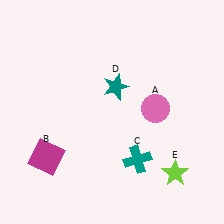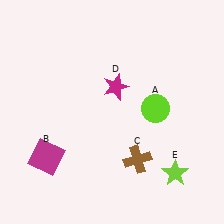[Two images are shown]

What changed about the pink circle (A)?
In Image 1, A is pink. In Image 2, it changed to lime.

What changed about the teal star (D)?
In Image 1, D is teal. In Image 2, it changed to magenta.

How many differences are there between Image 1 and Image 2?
There are 3 differences between the two images.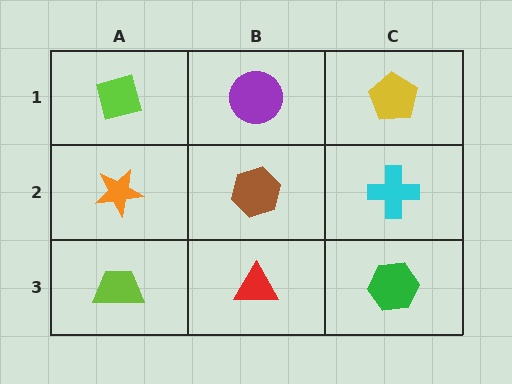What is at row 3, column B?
A red triangle.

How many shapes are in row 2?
3 shapes.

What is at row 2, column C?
A cyan cross.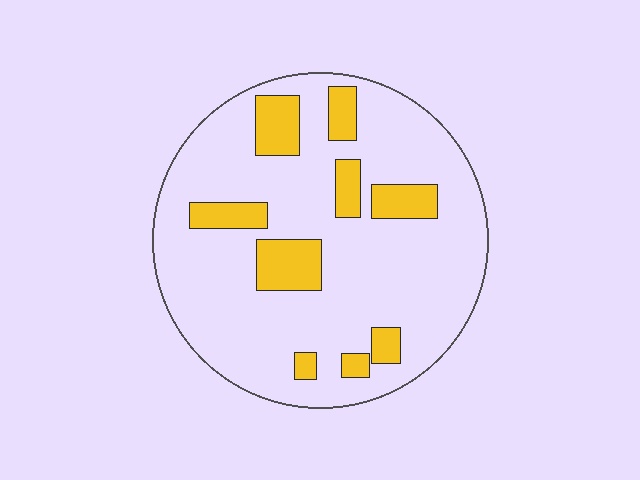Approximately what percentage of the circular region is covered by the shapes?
Approximately 20%.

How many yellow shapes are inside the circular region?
9.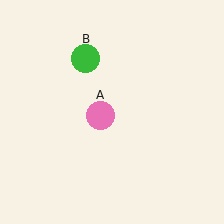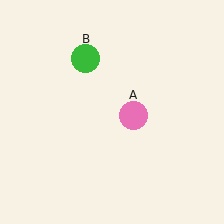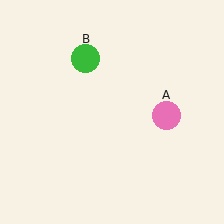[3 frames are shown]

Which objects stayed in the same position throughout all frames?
Green circle (object B) remained stationary.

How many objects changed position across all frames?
1 object changed position: pink circle (object A).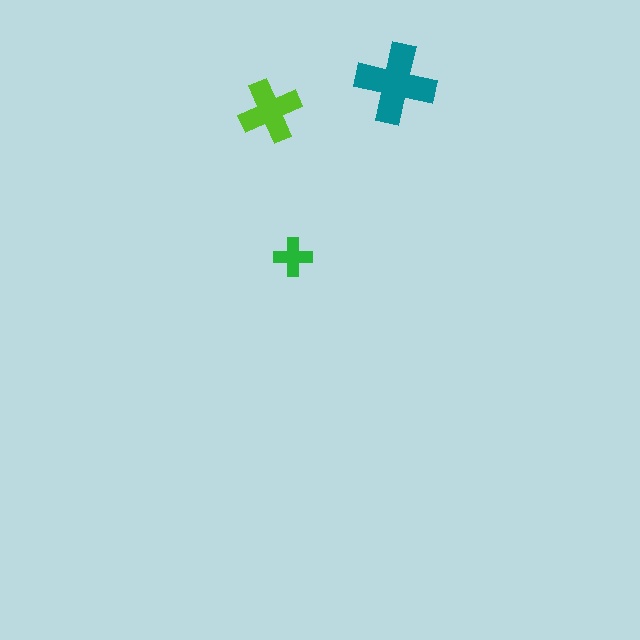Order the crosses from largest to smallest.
the teal one, the lime one, the green one.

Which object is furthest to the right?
The teal cross is rightmost.